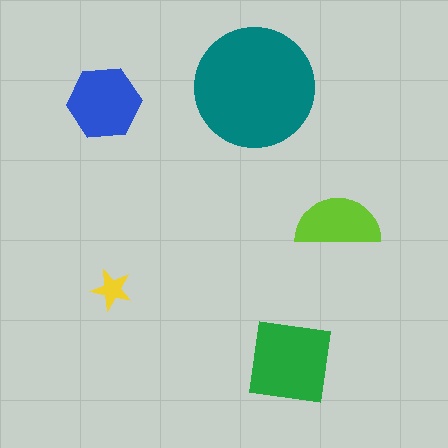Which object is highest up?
The teal circle is topmost.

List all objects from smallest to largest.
The yellow star, the lime semicircle, the blue hexagon, the green square, the teal circle.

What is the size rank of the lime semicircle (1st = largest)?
4th.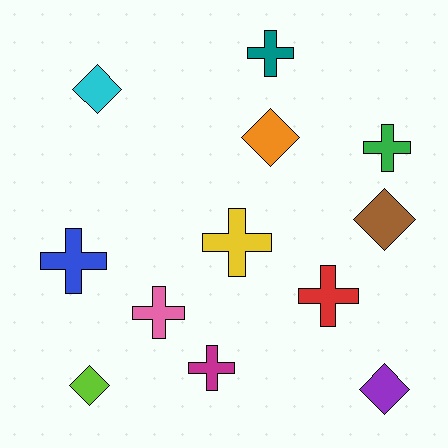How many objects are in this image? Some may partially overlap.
There are 12 objects.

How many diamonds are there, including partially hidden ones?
There are 5 diamonds.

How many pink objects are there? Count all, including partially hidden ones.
There is 1 pink object.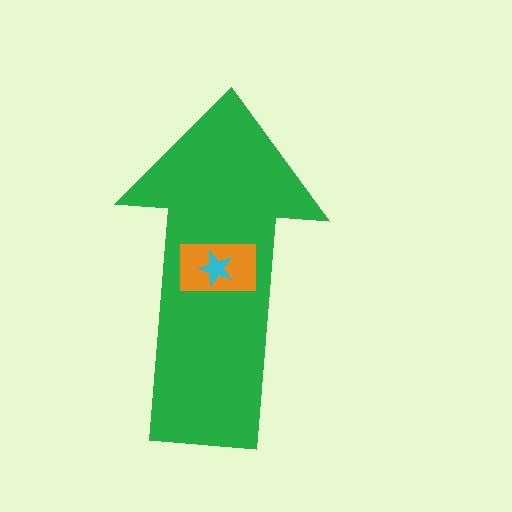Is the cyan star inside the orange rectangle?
Yes.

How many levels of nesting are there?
3.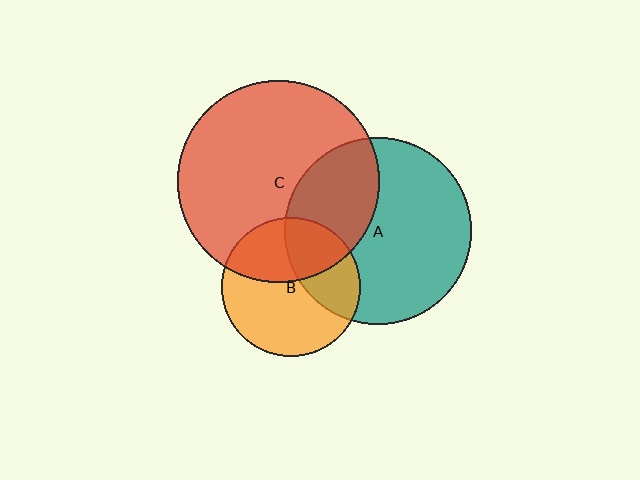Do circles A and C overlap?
Yes.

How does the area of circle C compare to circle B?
Approximately 2.1 times.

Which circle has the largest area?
Circle C (red).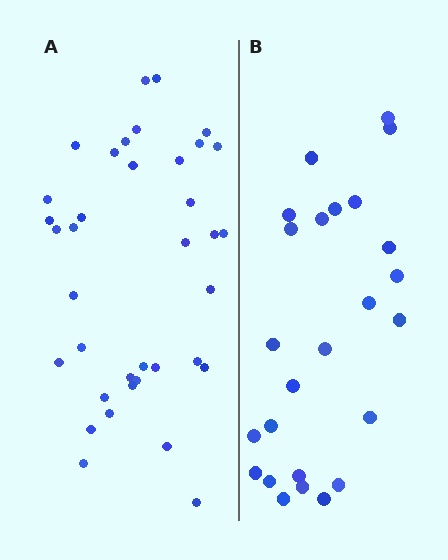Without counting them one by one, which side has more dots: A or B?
Region A (the left region) has more dots.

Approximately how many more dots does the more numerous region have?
Region A has roughly 12 or so more dots than region B.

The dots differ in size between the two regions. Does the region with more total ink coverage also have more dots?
No. Region B has more total ink coverage because its dots are larger, but region A actually contains more individual dots. Total area can be misleading — the number of items is what matters here.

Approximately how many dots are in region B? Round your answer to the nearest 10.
About 20 dots. (The exact count is 25, which rounds to 20.)